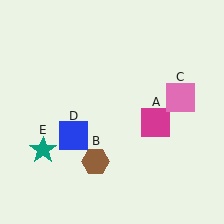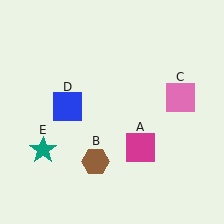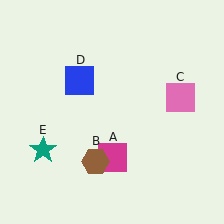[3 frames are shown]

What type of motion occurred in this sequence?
The magenta square (object A), blue square (object D) rotated clockwise around the center of the scene.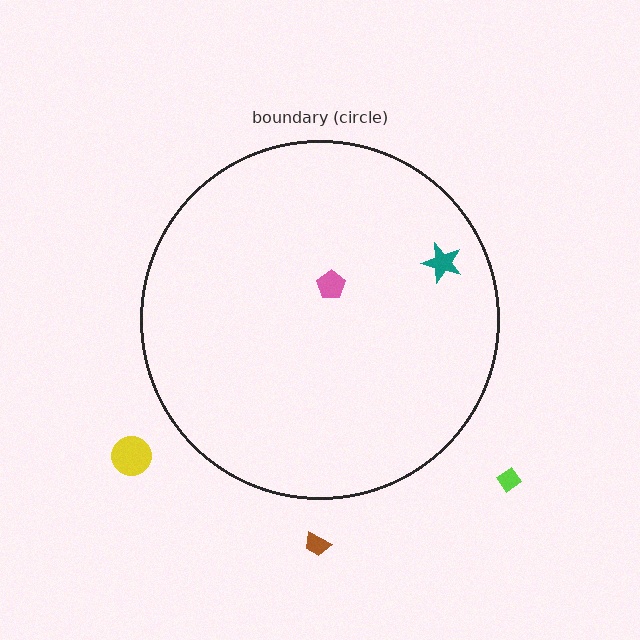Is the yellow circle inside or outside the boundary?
Outside.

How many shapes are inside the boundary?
2 inside, 3 outside.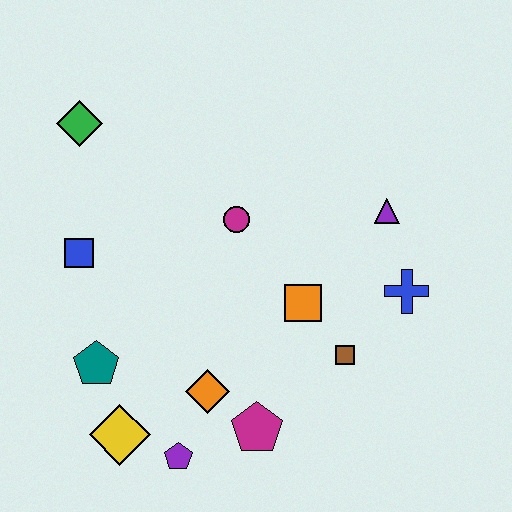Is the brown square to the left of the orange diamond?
No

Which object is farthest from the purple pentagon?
The green diamond is farthest from the purple pentagon.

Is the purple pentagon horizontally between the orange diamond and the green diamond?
Yes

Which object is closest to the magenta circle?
The orange square is closest to the magenta circle.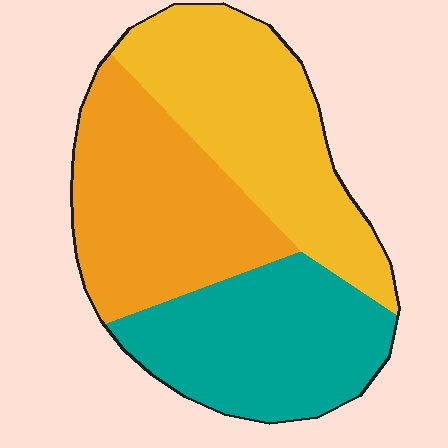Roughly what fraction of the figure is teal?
Teal covers about 30% of the figure.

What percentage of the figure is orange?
Orange covers 33% of the figure.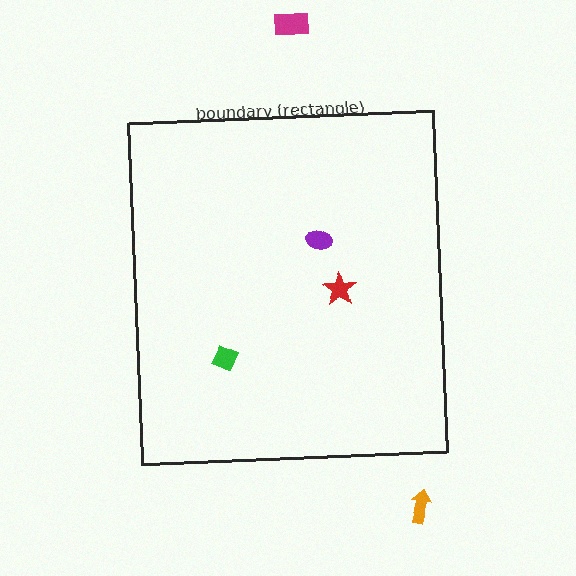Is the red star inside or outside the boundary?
Inside.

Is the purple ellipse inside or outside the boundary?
Inside.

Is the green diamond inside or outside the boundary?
Inside.